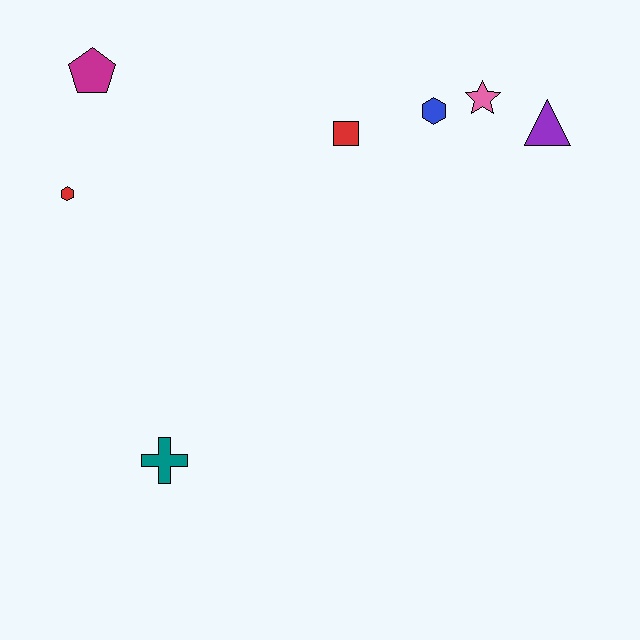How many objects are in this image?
There are 7 objects.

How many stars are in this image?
There is 1 star.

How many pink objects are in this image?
There is 1 pink object.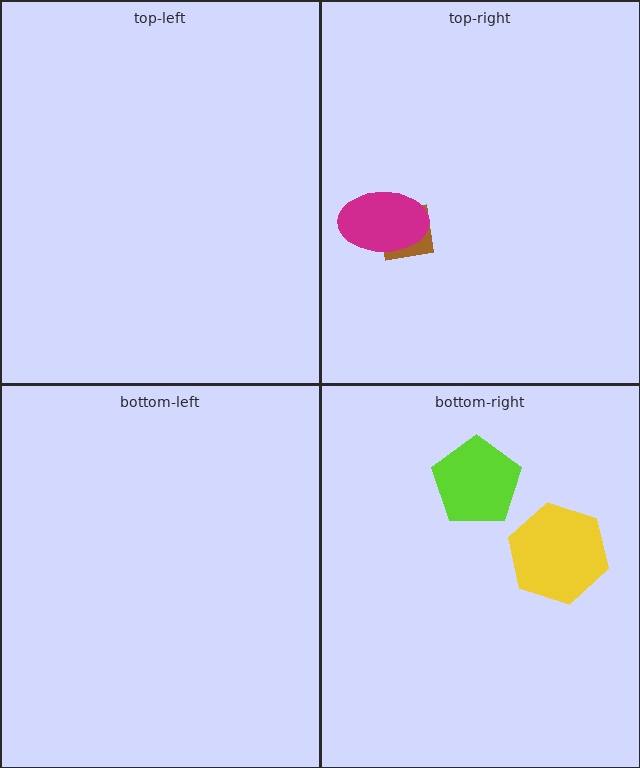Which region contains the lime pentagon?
The bottom-right region.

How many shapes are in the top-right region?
2.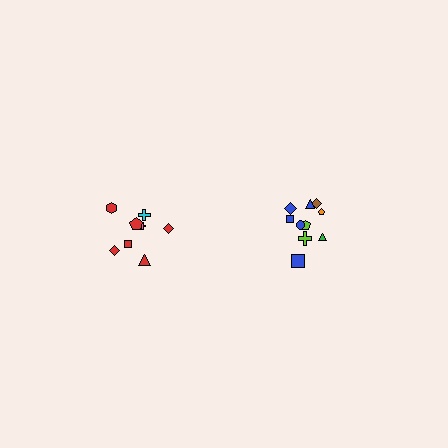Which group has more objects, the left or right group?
The right group.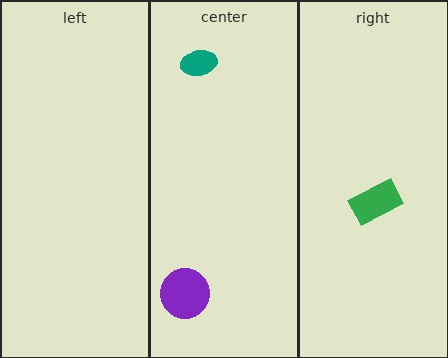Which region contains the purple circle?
The center region.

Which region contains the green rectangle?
The right region.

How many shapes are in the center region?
2.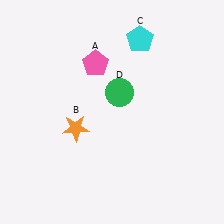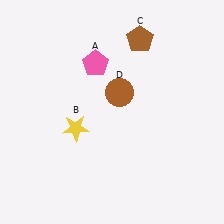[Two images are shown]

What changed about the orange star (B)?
In Image 1, B is orange. In Image 2, it changed to yellow.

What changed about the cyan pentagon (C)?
In Image 1, C is cyan. In Image 2, it changed to brown.